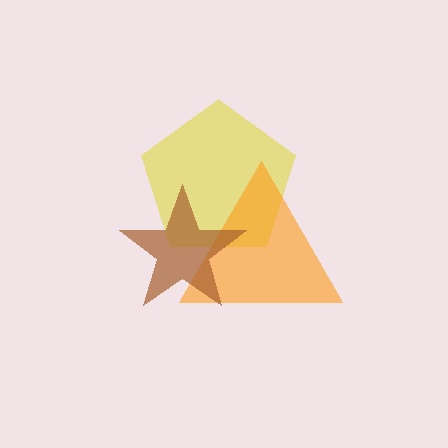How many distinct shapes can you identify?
There are 3 distinct shapes: a yellow pentagon, an orange triangle, a brown star.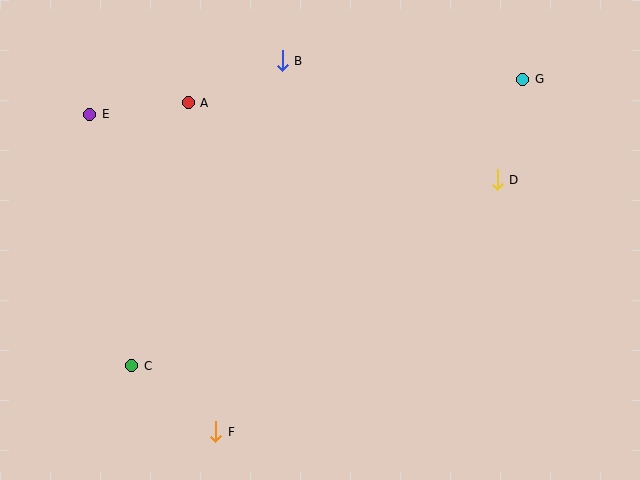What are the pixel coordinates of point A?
Point A is at (188, 103).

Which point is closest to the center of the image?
Point B at (282, 61) is closest to the center.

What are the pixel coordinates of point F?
Point F is at (216, 432).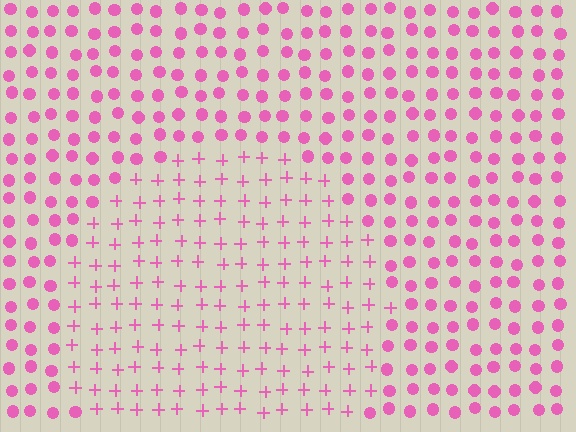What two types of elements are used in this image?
The image uses plus signs inside the circle region and circles outside it.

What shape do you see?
I see a circle.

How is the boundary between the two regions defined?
The boundary is defined by a change in element shape: plus signs inside vs. circles outside. All elements share the same color and spacing.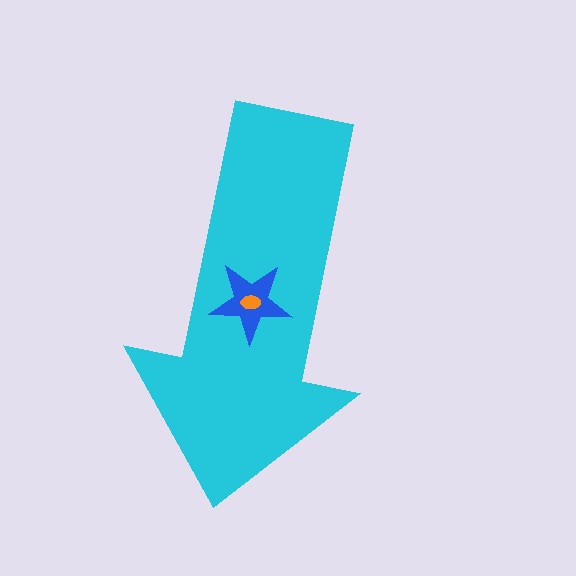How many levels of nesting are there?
3.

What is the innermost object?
The orange ellipse.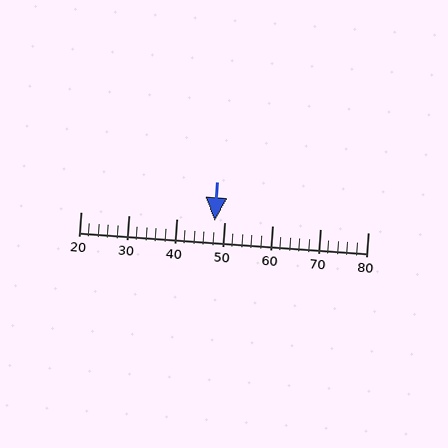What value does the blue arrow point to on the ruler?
The blue arrow points to approximately 48.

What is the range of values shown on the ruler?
The ruler shows values from 20 to 80.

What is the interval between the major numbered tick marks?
The major tick marks are spaced 10 units apart.